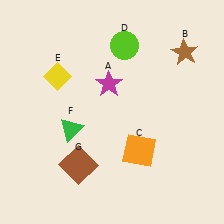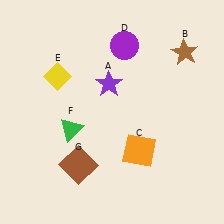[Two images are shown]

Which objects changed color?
A changed from magenta to purple. D changed from lime to purple.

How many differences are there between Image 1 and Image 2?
There are 2 differences between the two images.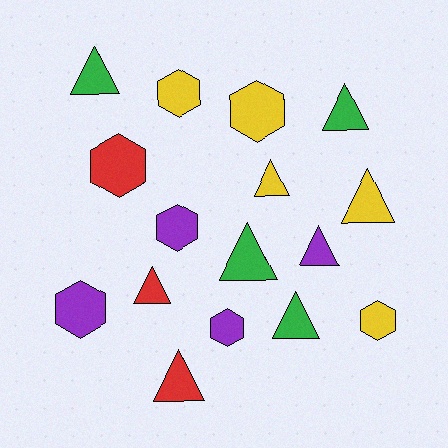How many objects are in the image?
There are 16 objects.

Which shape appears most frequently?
Triangle, with 9 objects.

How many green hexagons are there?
There are no green hexagons.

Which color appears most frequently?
Yellow, with 5 objects.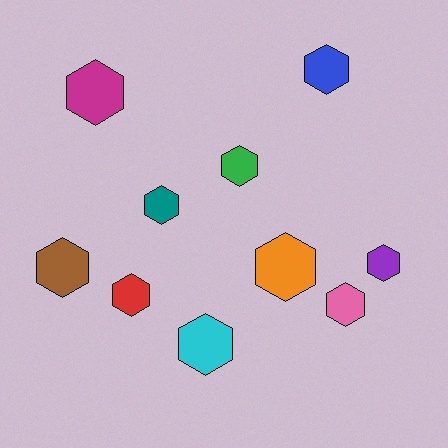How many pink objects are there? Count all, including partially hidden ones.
There is 1 pink object.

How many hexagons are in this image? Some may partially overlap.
There are 10 hexagons.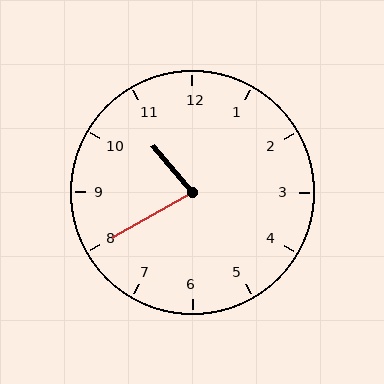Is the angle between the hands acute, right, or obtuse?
It is acute.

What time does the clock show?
10:40.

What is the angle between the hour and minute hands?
Approximately 80 degrees.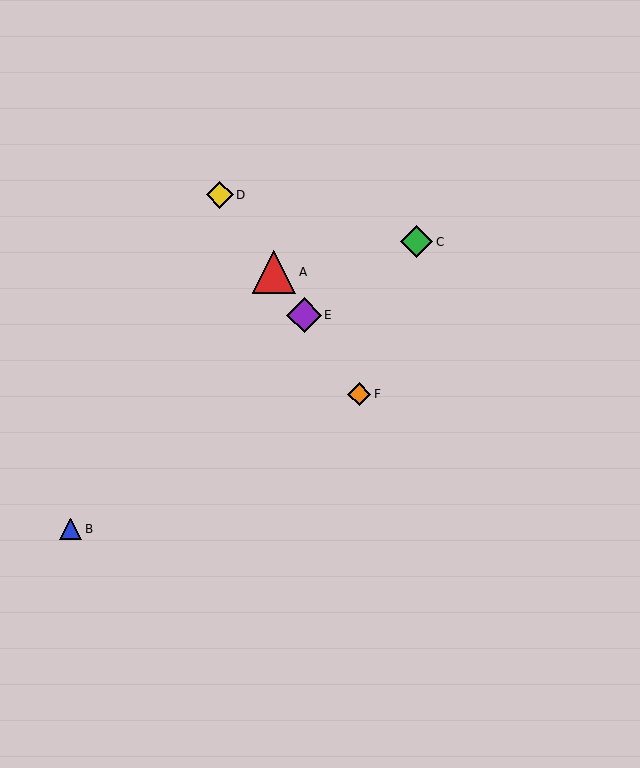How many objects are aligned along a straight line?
4 objects (A, D, E, F) are aligned along a straight line.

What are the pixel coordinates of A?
Object A is at (274, 272).